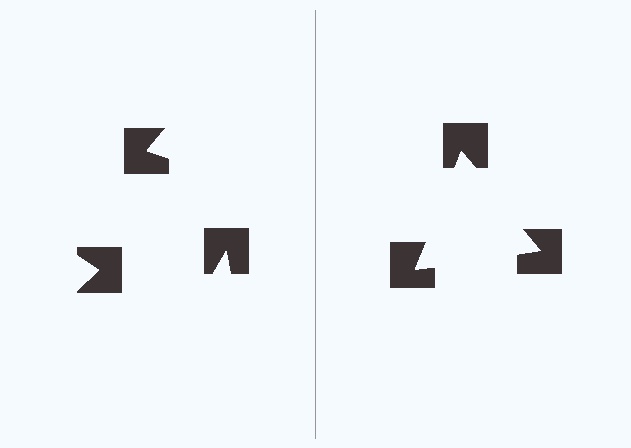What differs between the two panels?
The notched squares are positioned identically on both sides; only the wedge orientations differ. On the right they align to a triangle; on the left they are misaligned.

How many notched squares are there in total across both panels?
6 — 3 on each side.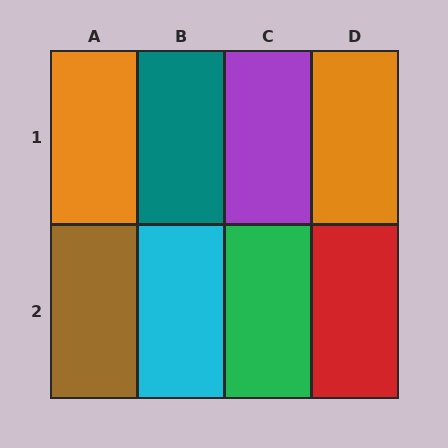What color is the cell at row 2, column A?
Brown.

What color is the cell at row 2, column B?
Cyan.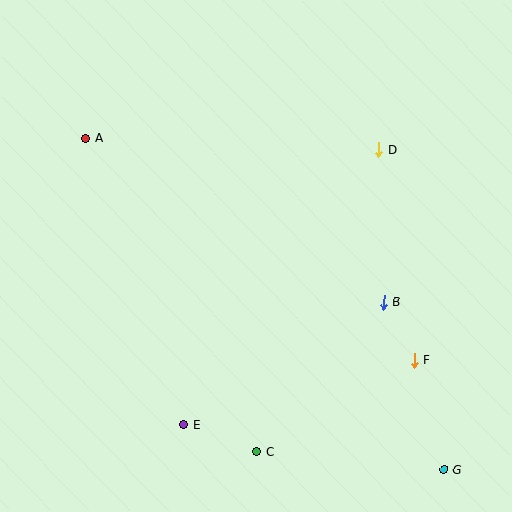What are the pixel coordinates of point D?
Point D is at (379, 150).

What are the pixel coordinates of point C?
Point C is at (257, 452).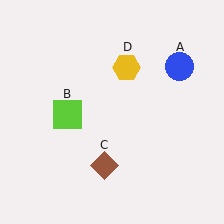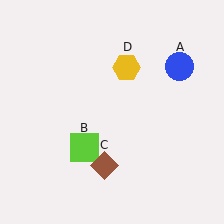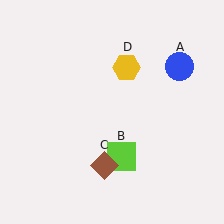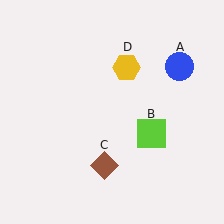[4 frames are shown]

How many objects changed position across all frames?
1 object changed position: lime square (object B).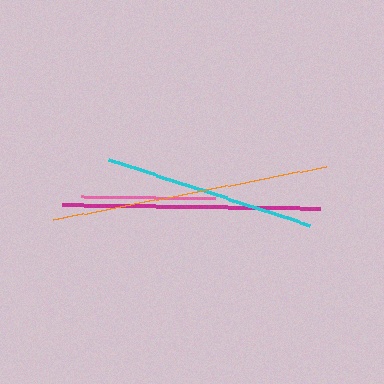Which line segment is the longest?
The orange line is the longest at approximately 279 pixels.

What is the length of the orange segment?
The orange segment is approximately 279 pixels long.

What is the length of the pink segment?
The pink segment is approximately 134 pixels long.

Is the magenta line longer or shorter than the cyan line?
The magenta line is longer than the cyan line.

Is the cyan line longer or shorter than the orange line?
The orange line is longer than the cyan line.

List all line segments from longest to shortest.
From longest to shortest: orange, magenta, cyan, pink.